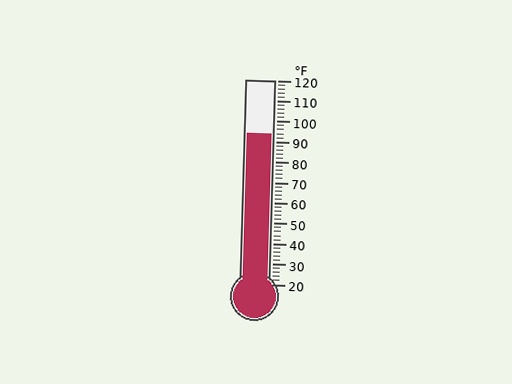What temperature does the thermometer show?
The thermometer shows approximately 94°F.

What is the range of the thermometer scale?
The thermometer scale ranges from 20°F to 120°F.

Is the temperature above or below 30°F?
The temperature is above 30°F.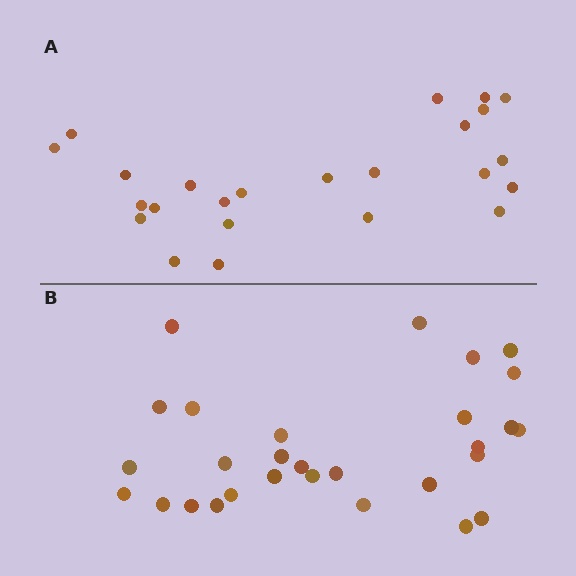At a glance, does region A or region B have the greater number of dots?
Region B (the bottom region) has more dots.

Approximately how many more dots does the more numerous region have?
Region B has about 5 more dots than region A.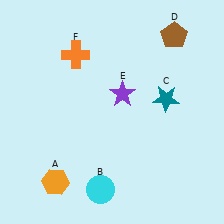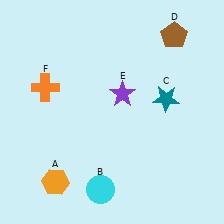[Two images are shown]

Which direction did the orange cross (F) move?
The orange cross (F) moved down.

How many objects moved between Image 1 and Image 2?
1 object moved between the two images.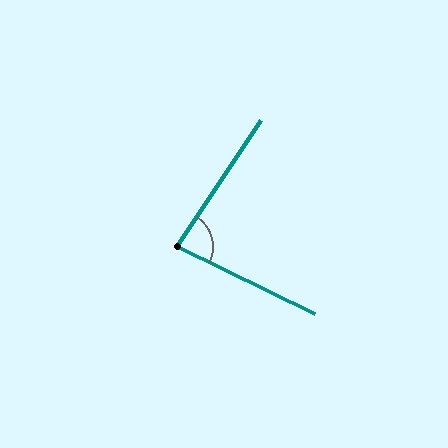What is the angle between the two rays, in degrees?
Approximately 82 degrees.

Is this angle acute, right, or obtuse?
It is acute.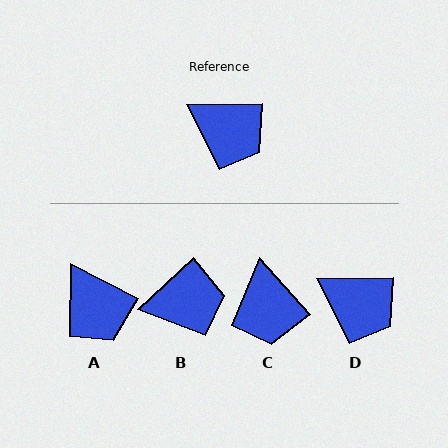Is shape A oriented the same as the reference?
No, it is off by about 27 degrees.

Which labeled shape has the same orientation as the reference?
D.